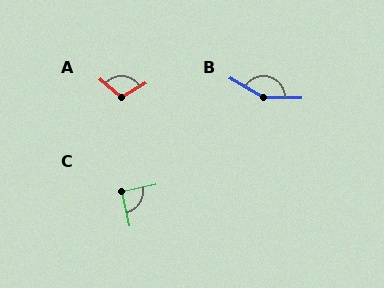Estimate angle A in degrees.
Approximately 109 degrees.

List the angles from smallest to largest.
C (89°), A (109°), B (151°).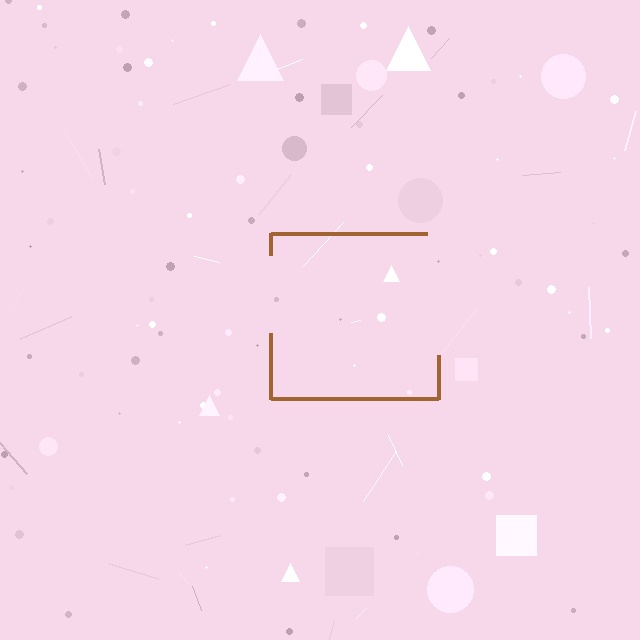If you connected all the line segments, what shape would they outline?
They would outline a square.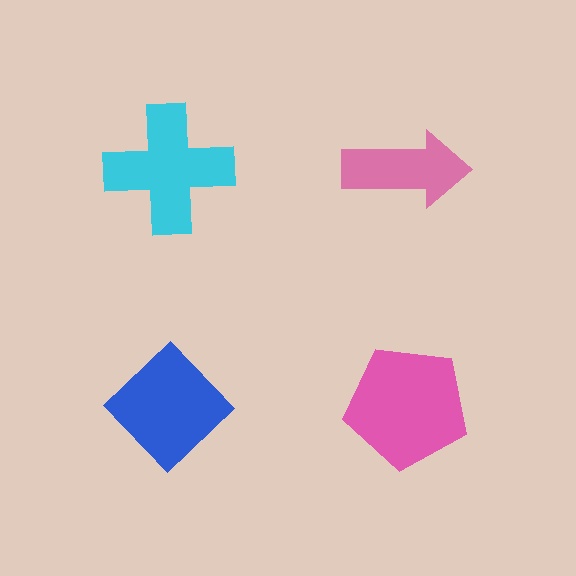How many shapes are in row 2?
2 shapes.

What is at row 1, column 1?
A cyan cross.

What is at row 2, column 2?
A pink pentagon.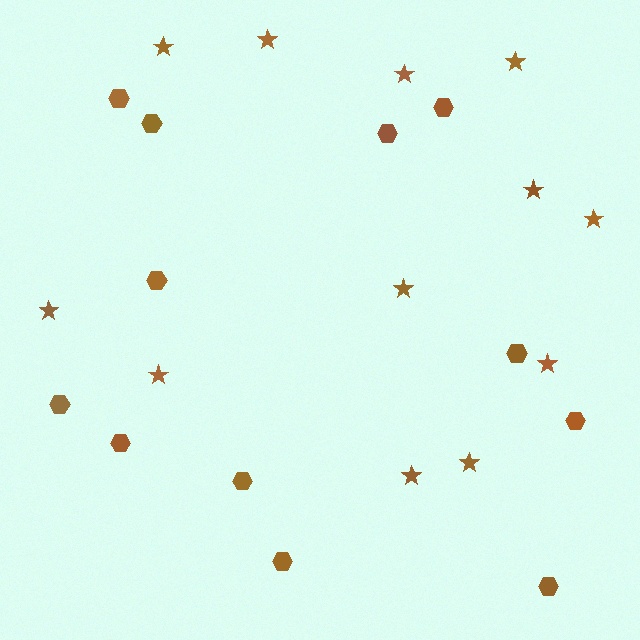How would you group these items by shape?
There are 2 groups: one group of stars (12) and one group of hexagons (12).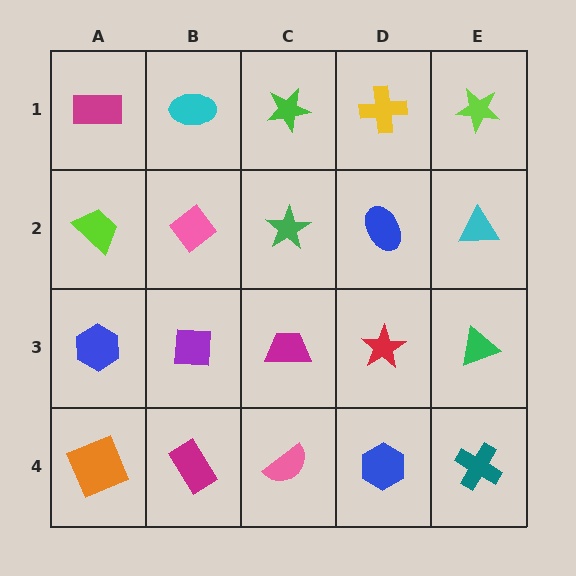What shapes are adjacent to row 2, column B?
A cyan ellipse (row 1, column B), a purple square (row 3, column B), a lime trapezoid (row 2, column A), a green star (row 2, column C).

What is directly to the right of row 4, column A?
A magenta rectangle.